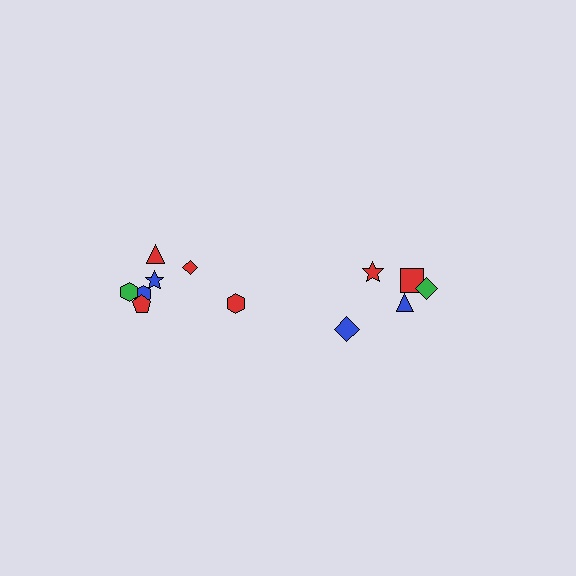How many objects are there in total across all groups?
There are 12 objects.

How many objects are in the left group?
There are 7 objects.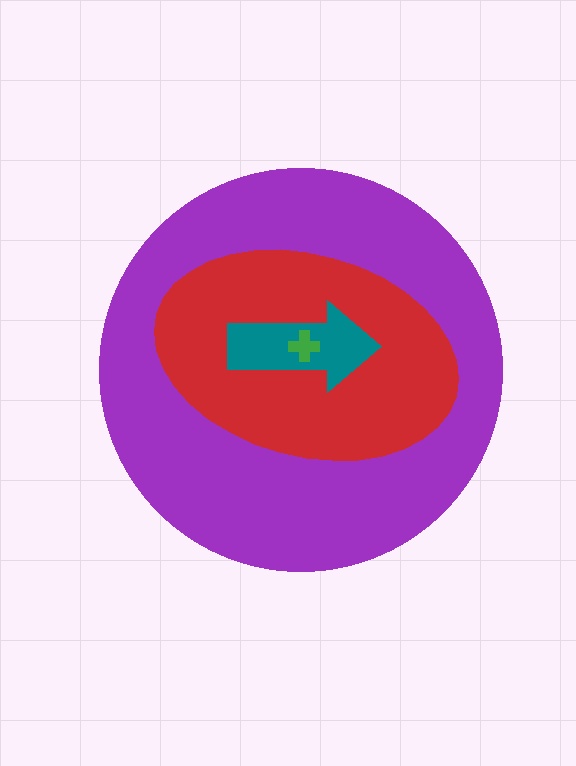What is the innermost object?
The green cross.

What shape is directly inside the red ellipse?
The teal arrow.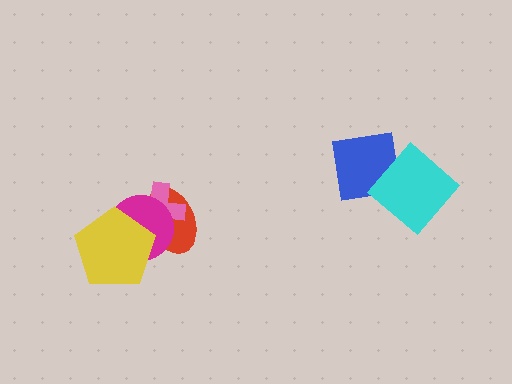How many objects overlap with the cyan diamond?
1 object overlaps with the cyan diamond.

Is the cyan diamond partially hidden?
No, no other shape covers it.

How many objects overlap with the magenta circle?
3 objects overlap with the magenta circle.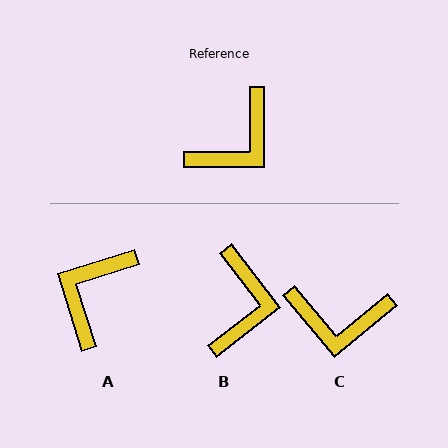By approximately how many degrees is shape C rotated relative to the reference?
Approximately 50 degrees clockwise.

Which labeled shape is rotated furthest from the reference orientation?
A, about 163 degrees away.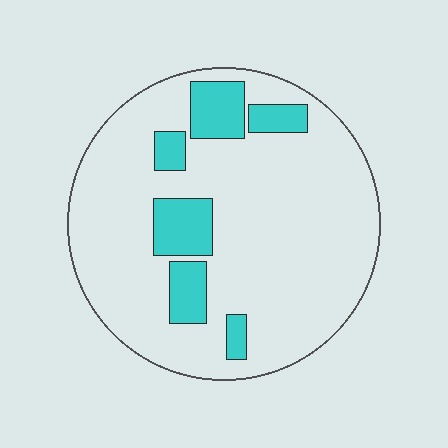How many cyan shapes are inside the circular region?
6.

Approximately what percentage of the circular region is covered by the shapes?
Approximately 15%.